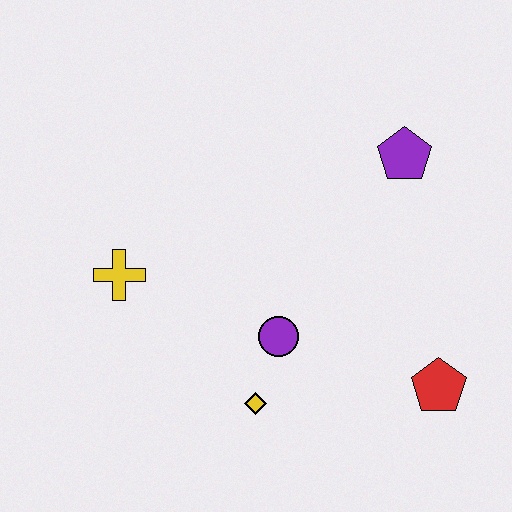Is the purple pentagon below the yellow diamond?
No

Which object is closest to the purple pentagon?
The purple circle is closest to the purple pentagon.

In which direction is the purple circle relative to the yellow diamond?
The purple circle is above the yellow diamond.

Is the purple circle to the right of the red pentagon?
No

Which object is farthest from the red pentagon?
The yellow cross is farthest from the red pentagon.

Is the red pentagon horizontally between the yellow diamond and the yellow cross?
No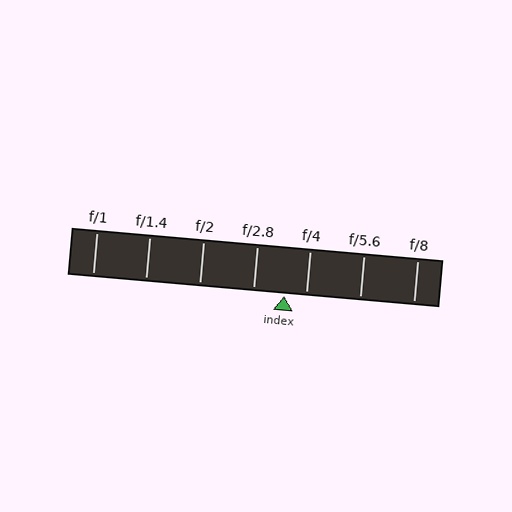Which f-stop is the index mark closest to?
The index mark is closest to f/4.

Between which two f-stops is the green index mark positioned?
The index mark is between f/2.8 and f/4.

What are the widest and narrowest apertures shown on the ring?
The widest aperture shown is f/1 and the narrowest is f/8.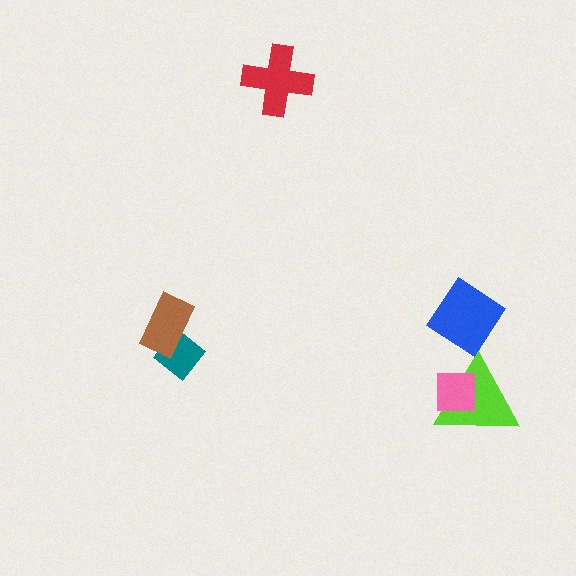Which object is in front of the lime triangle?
The pink square is in front of the lime triangle.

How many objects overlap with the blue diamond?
0 objects overlap with the blue diamond.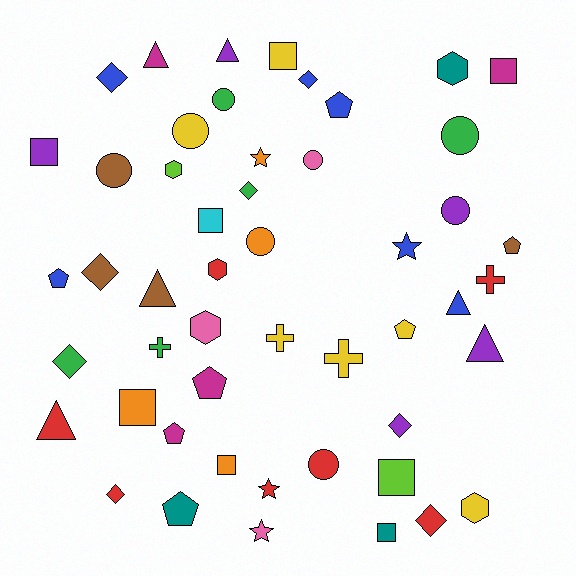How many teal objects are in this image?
There are 3 teal objects.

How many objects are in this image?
There are 50 objects.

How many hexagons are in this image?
There are 5 hexagons.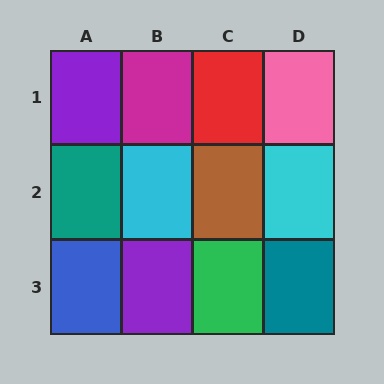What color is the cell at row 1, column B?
Magenta.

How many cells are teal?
2 cells are teal.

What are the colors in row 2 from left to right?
Teal, cyan, brown, cyan.